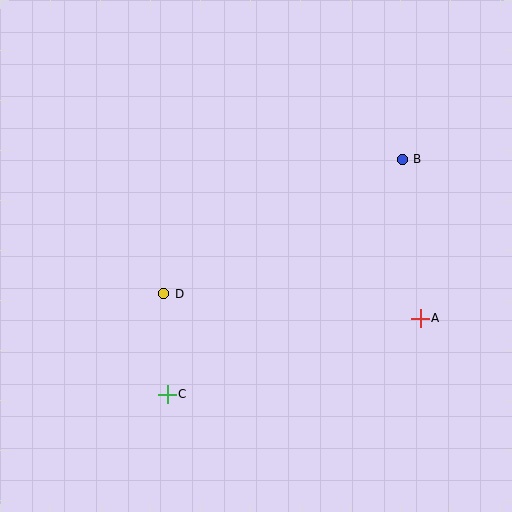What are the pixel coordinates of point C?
Point C is at (167, 394).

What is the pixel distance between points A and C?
The distance between A and C is 264 pixels.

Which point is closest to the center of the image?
Point D at (164, 294) is closest to the center.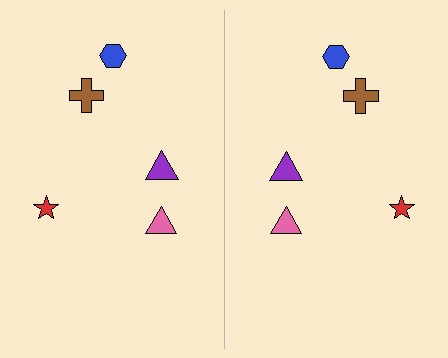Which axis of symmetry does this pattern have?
The pattern has a vertical axis of symmetry running through the center of the image.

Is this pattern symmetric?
Yes, this pattern has bilateral (reflection) symmetry.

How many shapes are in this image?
There are 10 shapes in this image.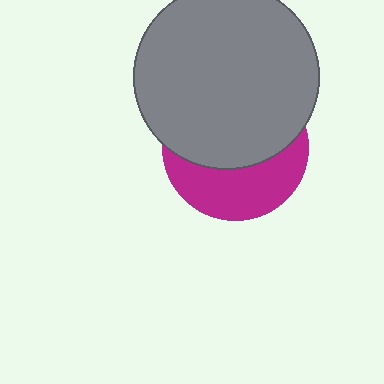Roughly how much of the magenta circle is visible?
A small part of it is visible (roughly 40%).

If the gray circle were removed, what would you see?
You would see the complete magenta circle.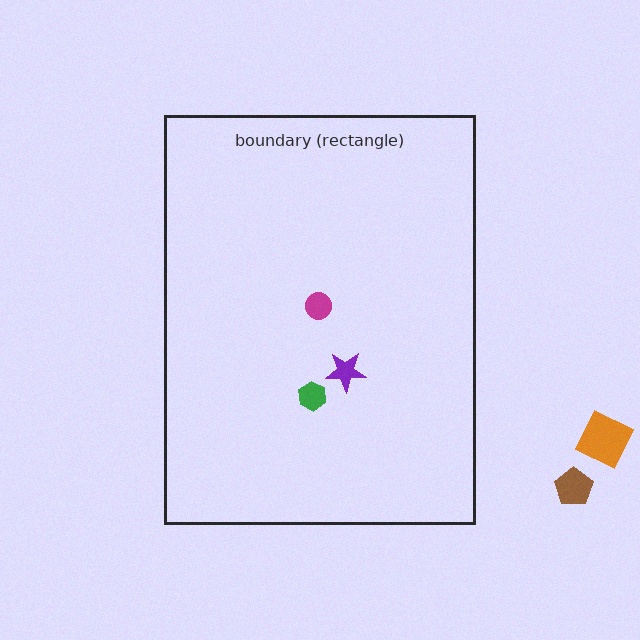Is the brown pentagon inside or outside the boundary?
Outside.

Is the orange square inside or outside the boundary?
Outside.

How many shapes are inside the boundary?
3 inside, 2 outside.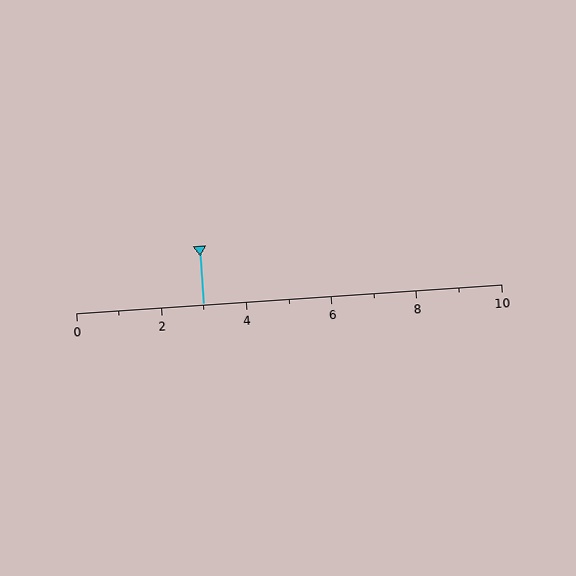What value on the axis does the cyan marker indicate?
The marker indicates approximately 3.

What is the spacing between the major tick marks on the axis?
The major ticks are spaced 2 apart.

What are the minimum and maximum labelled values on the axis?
The axis runs from 0 to 10.